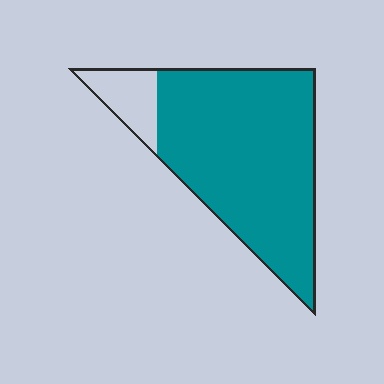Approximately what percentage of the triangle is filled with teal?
Approximately 85%.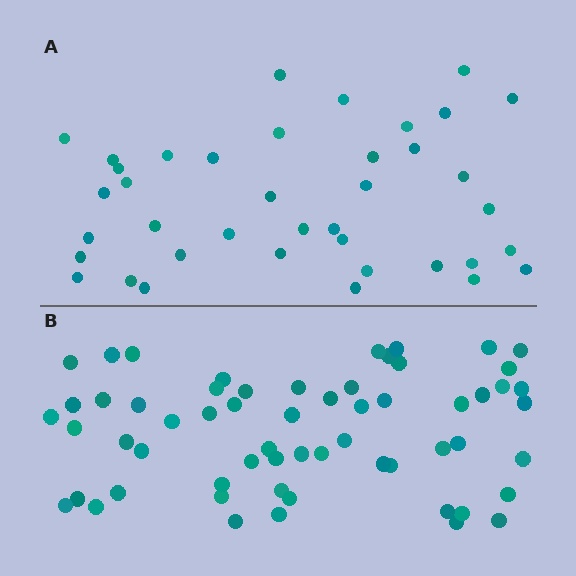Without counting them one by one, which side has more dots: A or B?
Region B (the bottom region) has more dots.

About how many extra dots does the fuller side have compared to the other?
Region B has approximately 20 more dots than region A.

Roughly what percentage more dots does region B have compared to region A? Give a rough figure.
About 55% more.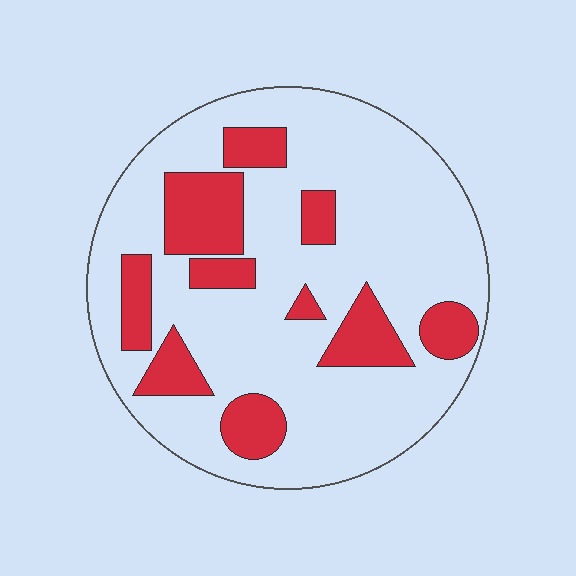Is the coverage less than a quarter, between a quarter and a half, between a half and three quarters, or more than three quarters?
Less than a quarter.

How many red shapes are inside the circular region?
10.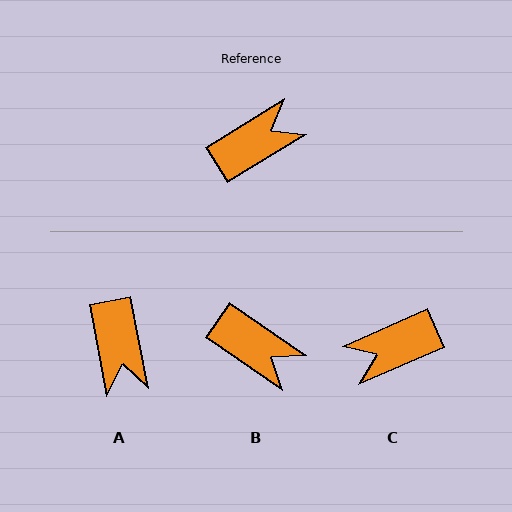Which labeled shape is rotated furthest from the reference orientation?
C, about 172 degrees away.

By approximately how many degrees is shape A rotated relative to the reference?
Approximately 111 degrees clockwise.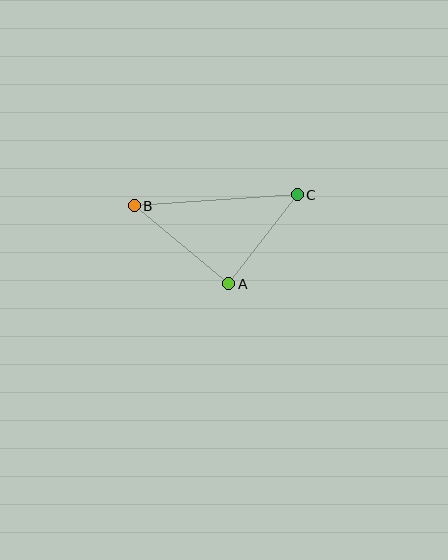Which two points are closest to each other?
Points A and C are closest to each other.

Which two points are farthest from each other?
Points B and C are farthest from each other.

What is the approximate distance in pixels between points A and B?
The distance between A and B is approximately 123 pixels.